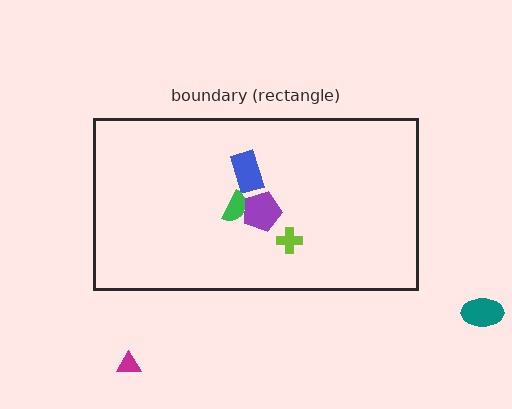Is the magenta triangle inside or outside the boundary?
Outside.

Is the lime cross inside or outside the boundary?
Inside.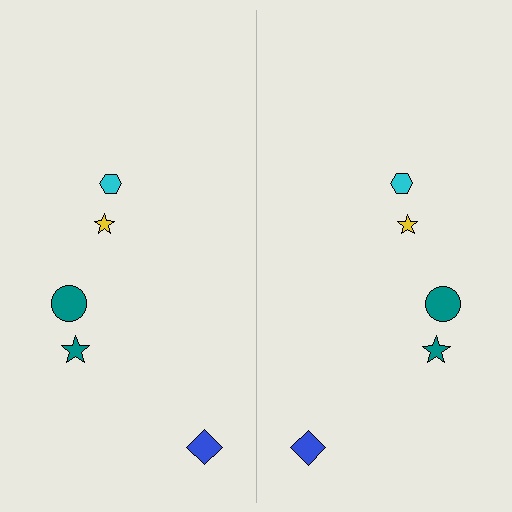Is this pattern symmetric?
Yes, this pattern has bilateral (reflection) symmetry.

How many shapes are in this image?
There are 10 shapes in this image.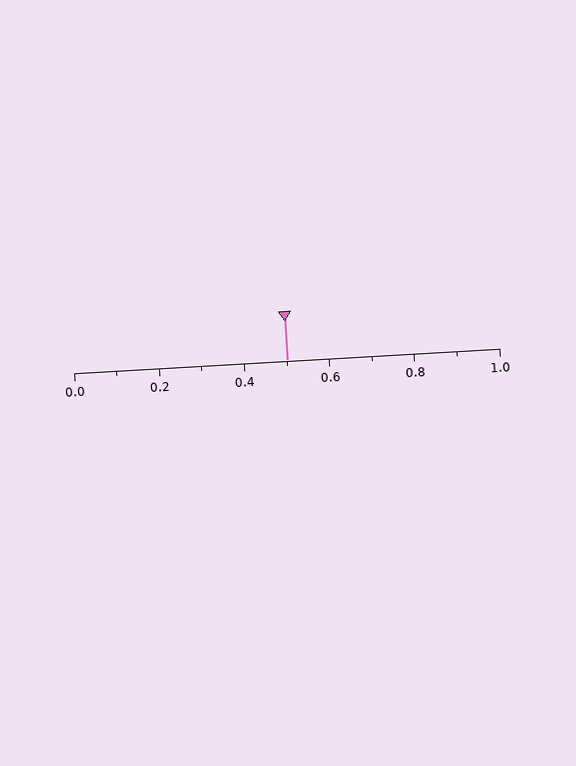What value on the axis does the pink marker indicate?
The marker indicates approximately 0.5.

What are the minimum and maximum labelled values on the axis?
The axis runs from 0.0 to 1.0.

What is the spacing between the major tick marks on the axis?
The major ticks are spaced 0.2 apart.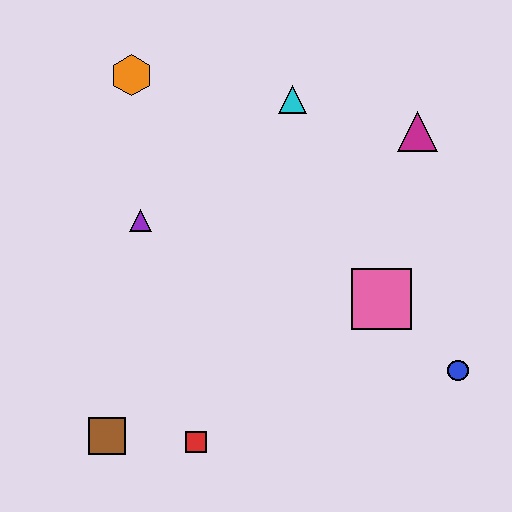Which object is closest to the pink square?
The blue circle is closest to the pink square.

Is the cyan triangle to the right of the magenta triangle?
No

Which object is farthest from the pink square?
The orange hexagon is farthest from the pink square.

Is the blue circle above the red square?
Yes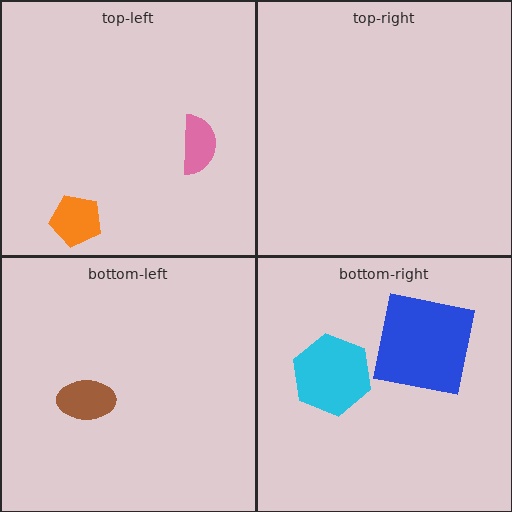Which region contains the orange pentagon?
The top-left region.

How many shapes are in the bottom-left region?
1.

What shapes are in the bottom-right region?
The blue square, the cyan hexagon.